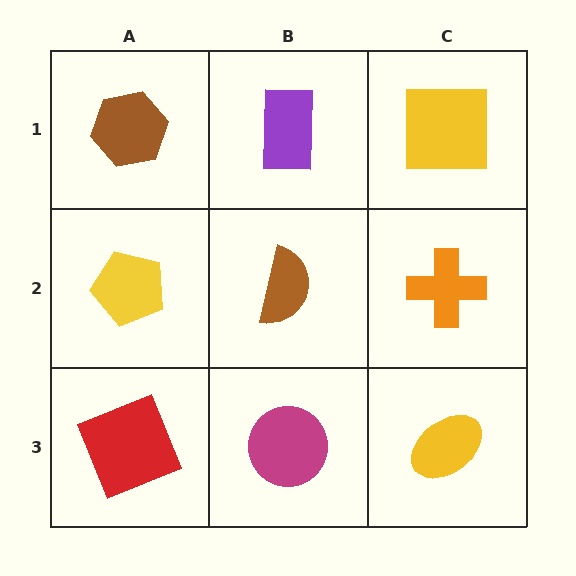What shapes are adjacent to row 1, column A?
A yellow pentagon (row 2, column A), a purple rectangle (row 1, column B).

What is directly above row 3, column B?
A brown semicircle.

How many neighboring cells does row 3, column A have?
2.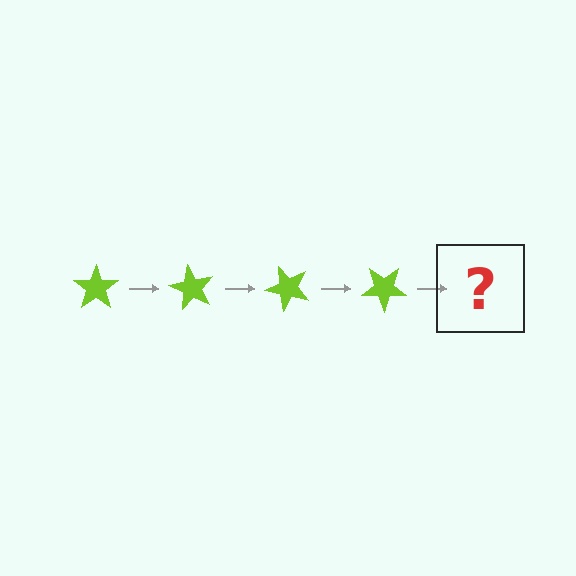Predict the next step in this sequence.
The next step is a lime star rotated 240 degrees.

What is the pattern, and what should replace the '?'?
The pattern is that the star rotates 60 degrees each step. The '?' should be a lime star rotated 240 degrees.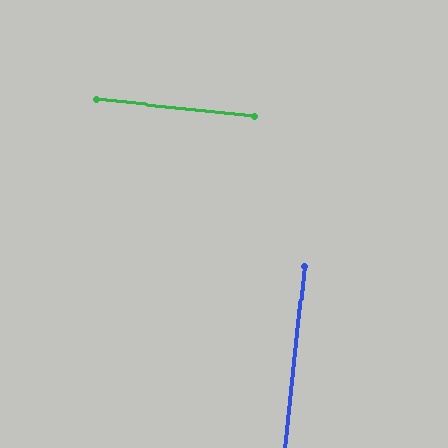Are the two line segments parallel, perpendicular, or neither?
Perpendicular — they meet at approximately 90°.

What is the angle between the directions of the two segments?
Approximately 90 degrees.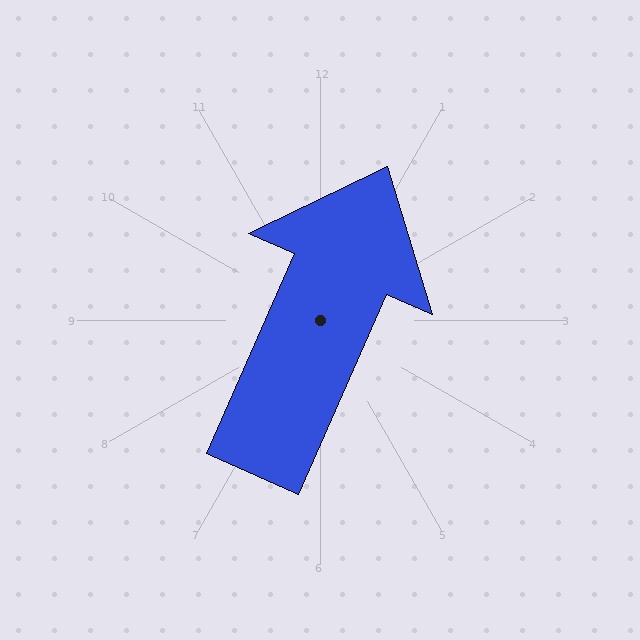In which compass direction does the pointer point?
Northeast.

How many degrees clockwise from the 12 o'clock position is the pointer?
Approximately 24 degrees.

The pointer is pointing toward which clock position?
Roughly 1 o'clock.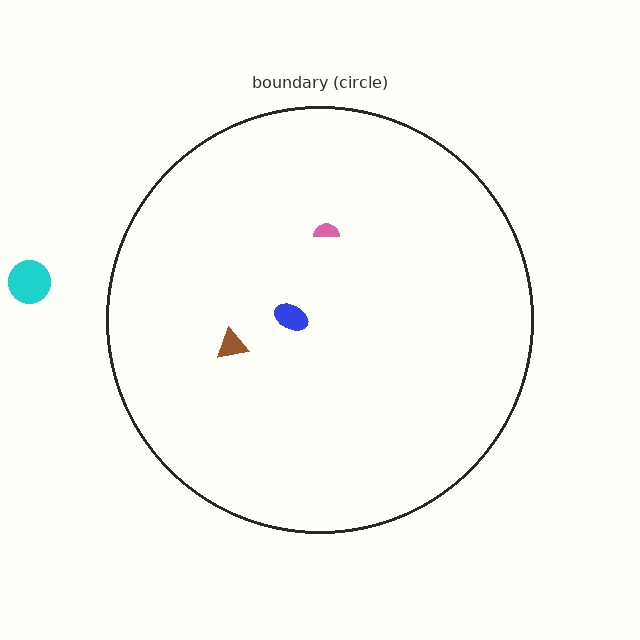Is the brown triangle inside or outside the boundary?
Inside.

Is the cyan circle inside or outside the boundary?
Outside.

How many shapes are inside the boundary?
3 inside, 1 outside.